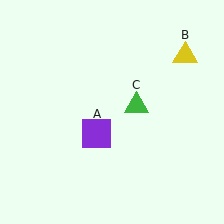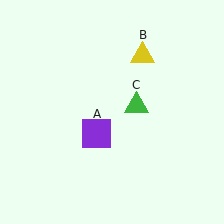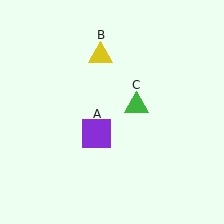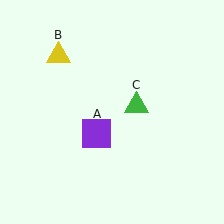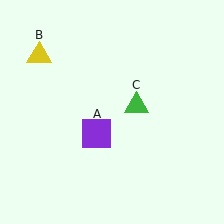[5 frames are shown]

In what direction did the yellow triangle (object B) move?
The yellow triangle (object B) moved left.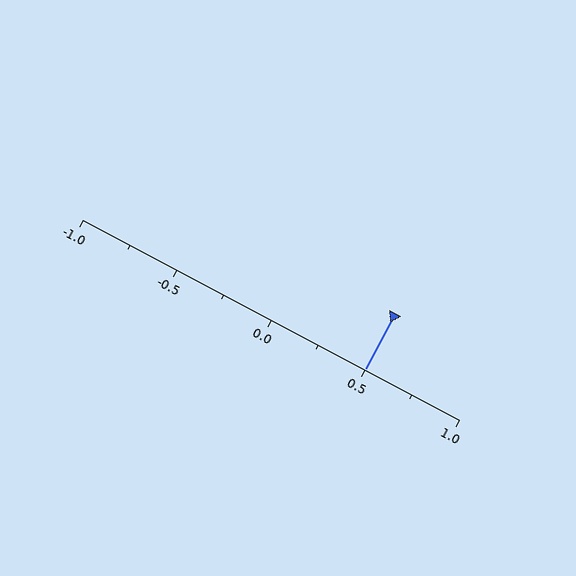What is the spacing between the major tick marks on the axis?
The major ticks are spaced 0.5 apart.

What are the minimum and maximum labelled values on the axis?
The axis runs from -1.0 to 1.0.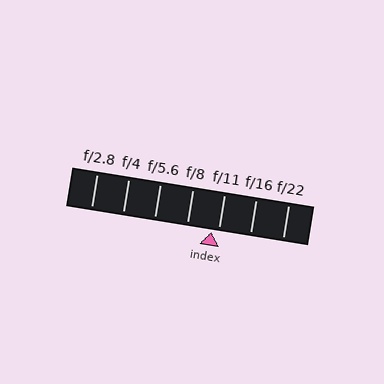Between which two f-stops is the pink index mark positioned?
The index mark is between f/8 and f/11.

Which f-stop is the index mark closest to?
The index mark is closest to f/11.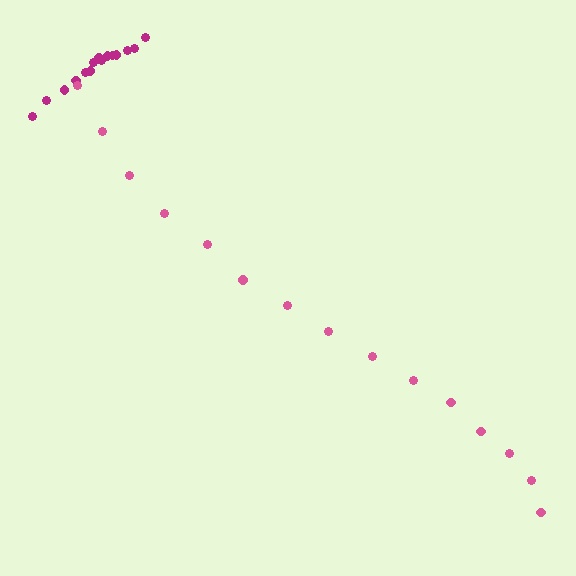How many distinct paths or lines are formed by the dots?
There are 2 distinct paths.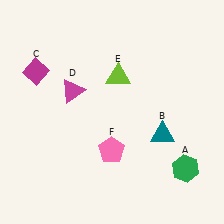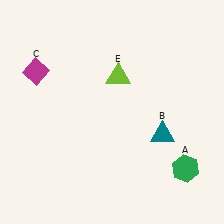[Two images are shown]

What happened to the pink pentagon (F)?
The pink pentagon (F) was removed in Image 2. It was in the bottom-left area of Image 1.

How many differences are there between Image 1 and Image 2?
There are 2 differences between the two images.